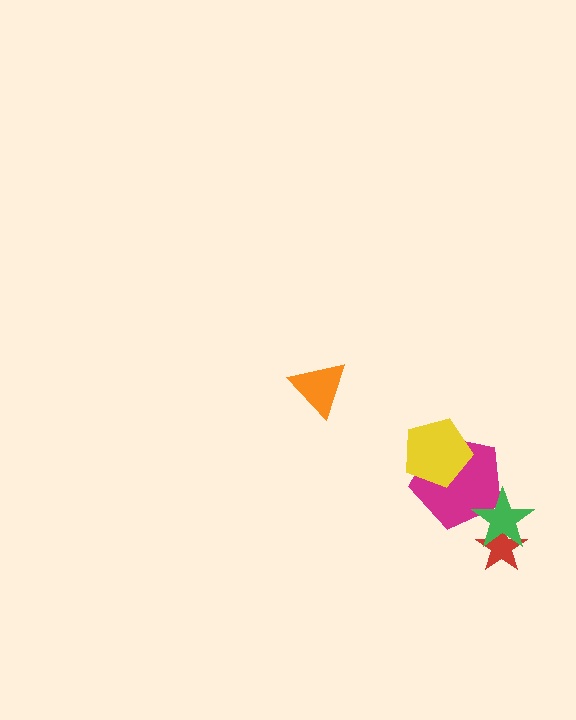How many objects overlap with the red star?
1 object overlaps with the red star.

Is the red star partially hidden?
Yes, it is partially covered by another shape.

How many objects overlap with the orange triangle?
0 objects overlap with the orange triangle.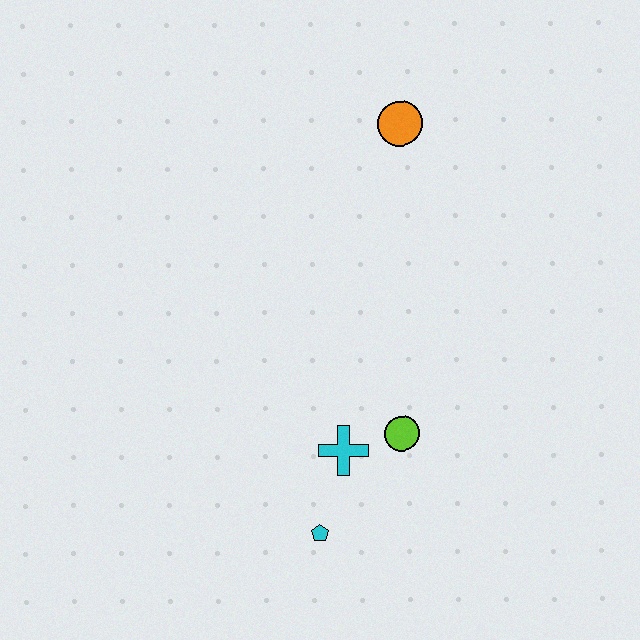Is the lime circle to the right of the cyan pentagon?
Yes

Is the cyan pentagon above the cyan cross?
No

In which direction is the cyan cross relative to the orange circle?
The cyan cross is below the orange circle.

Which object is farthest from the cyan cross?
The orange circle is farthest from the cyan cross.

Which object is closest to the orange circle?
The lime circle is closest to the orange circle.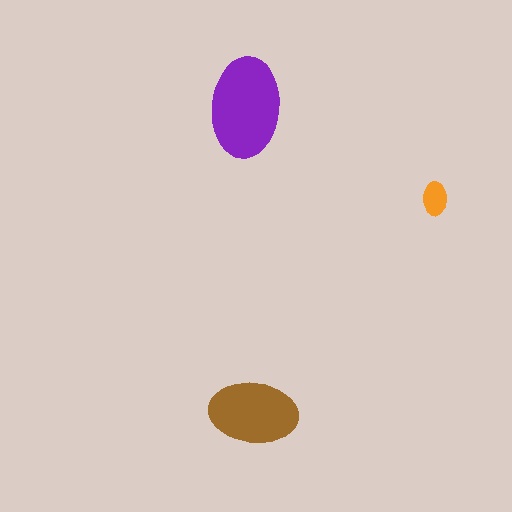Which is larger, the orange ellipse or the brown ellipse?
The brown one.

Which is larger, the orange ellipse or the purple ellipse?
The purple one.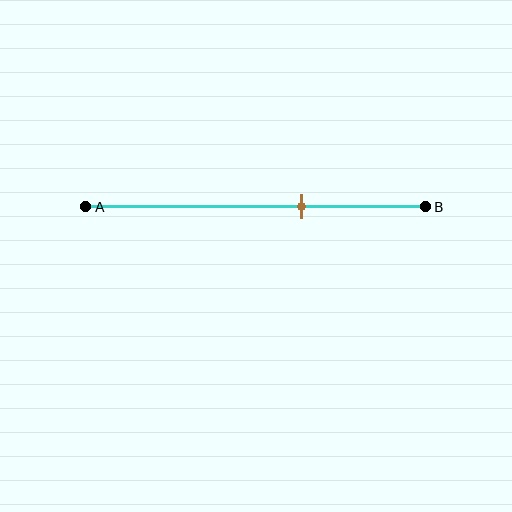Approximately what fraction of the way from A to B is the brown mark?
The brown mark is approximately 65% of the way from A to B.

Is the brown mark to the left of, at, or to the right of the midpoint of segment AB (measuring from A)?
The brown mark is to the right of the midpoint of segment AB.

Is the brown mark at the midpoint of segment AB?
No, the mark is at about 65% from A, not at the 50% midpoint.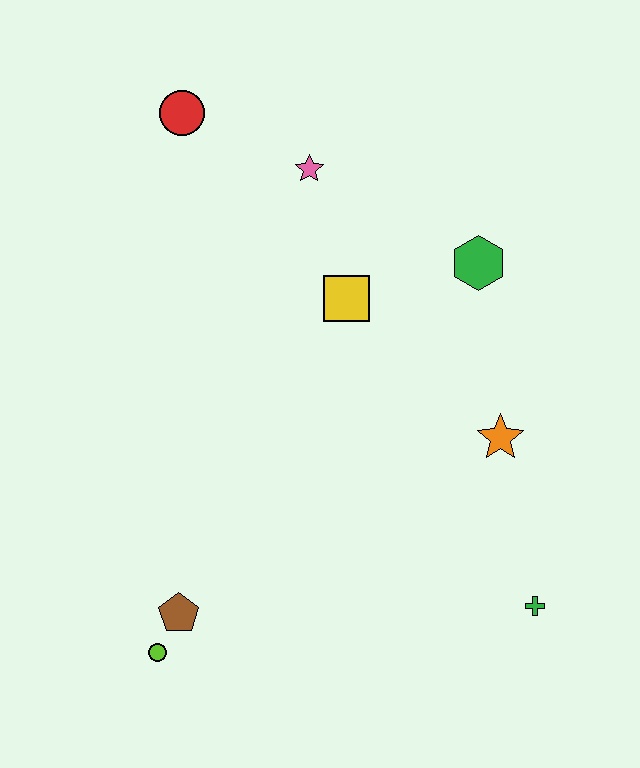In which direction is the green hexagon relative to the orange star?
The green hexagon is above the orange star.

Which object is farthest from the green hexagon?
The lime circle is farthest from the green hexagon.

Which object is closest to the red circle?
The pink star is closest to the red circle.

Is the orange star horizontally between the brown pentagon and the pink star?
No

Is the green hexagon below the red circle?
Yes